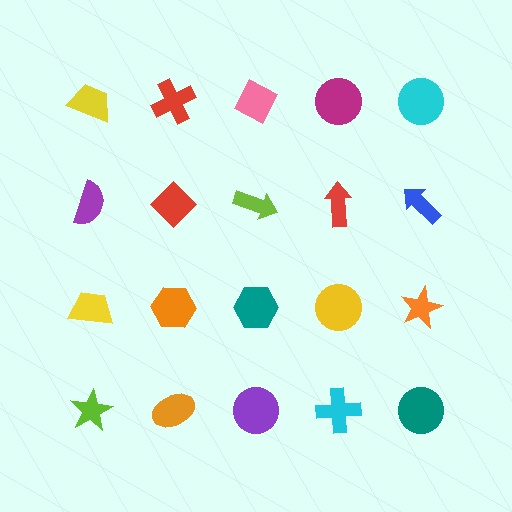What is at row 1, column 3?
A pink diamond.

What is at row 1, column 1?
A yellow trapezoid.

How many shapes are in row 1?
5 shapes.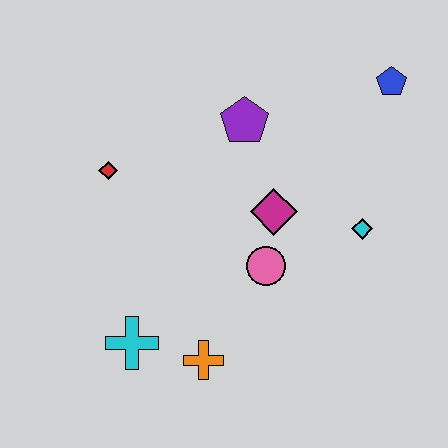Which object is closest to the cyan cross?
The orange cross is closest to the cyan cross.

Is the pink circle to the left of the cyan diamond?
Yes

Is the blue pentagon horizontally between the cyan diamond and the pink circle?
No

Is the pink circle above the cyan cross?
Yes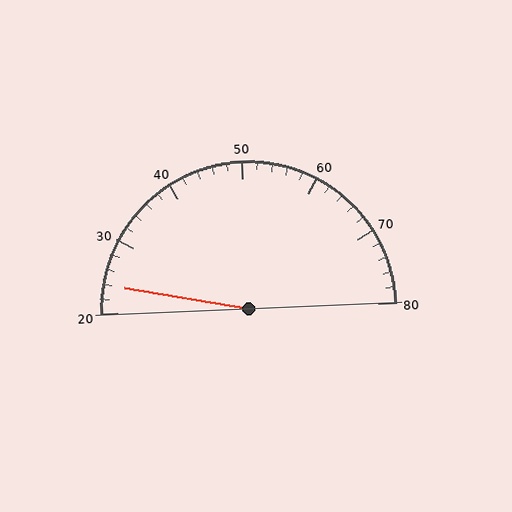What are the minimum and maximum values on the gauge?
The gauge ranges from 20 to 80.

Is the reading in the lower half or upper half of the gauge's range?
The reading is in the lower half of the range (20 to 80).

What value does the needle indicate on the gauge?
The needle indicates approximately 24.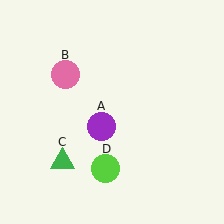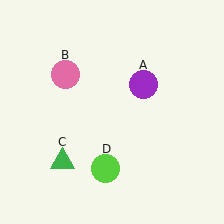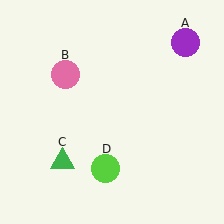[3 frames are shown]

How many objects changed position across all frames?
1 object changed position: purple circle (object A).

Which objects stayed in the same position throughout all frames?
Pink circle (object B) and green triangle (object C) and lime circle (object D) remained stationary.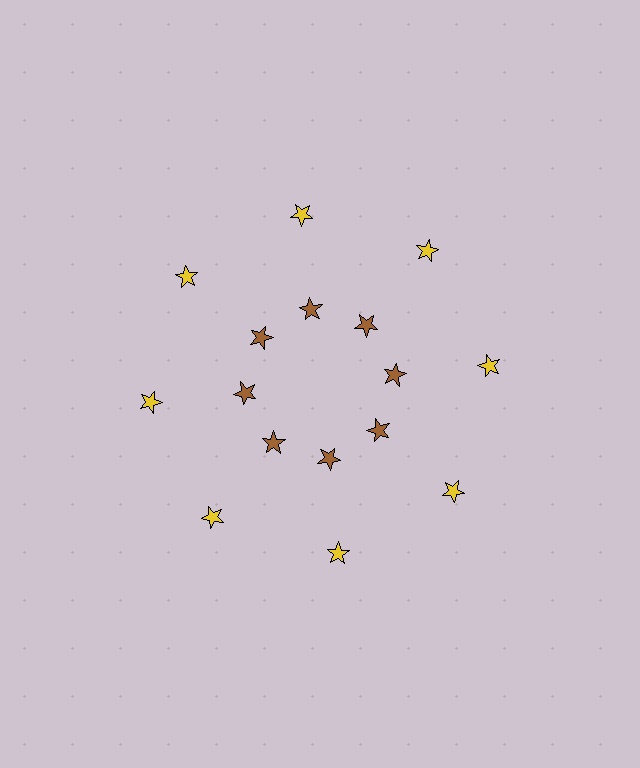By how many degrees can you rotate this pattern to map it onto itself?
The pattern maps onto itself every 45 degrees of rotation.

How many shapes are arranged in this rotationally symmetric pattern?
There are 16 shapes, arranged in 8 groups of 2.